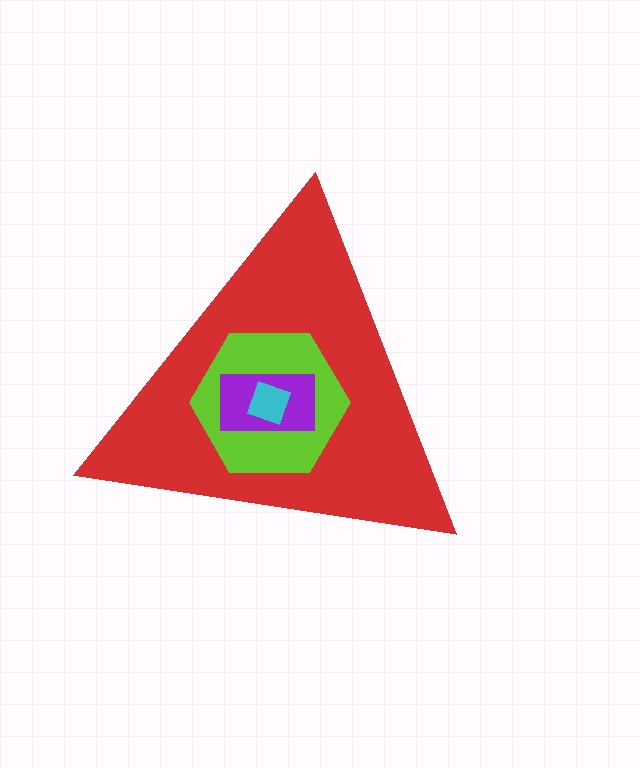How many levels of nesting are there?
4.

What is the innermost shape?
The cyan square.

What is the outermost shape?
The red triangle.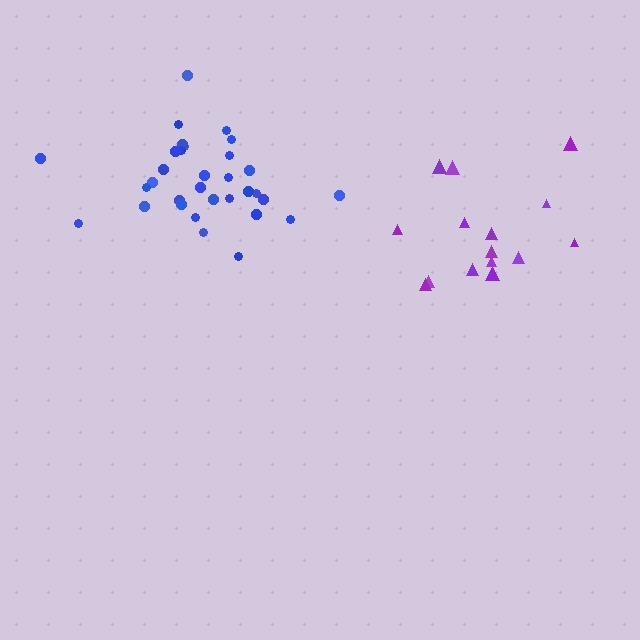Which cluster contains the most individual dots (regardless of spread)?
Blue (32).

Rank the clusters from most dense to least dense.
blue, purple.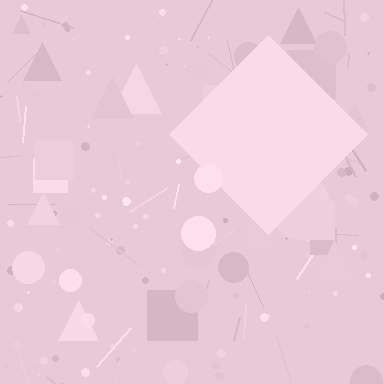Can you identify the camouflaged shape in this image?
The camouflaged shape is a diamond.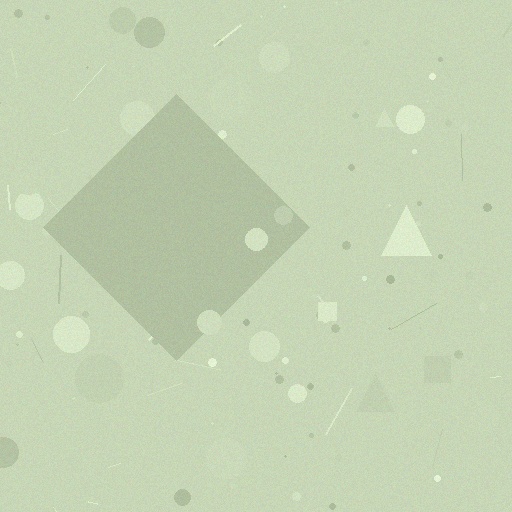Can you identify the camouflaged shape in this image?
The camouflaged shape is a diamond.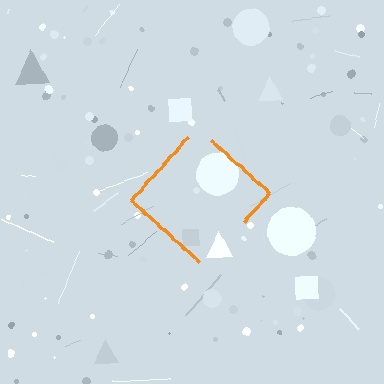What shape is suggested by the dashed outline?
The dashed outline suggests a diamond.